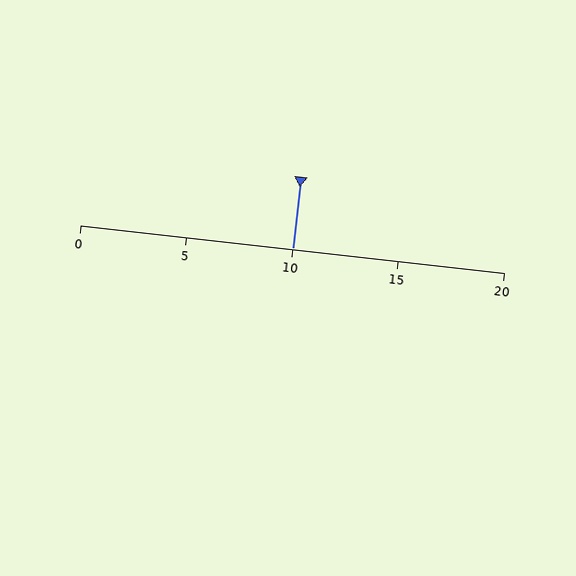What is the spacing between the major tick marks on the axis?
The major ticks are spaced 5 apart.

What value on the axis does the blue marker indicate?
The marker indicates approximately 10.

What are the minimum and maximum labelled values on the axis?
The axis runs from 0 to 20.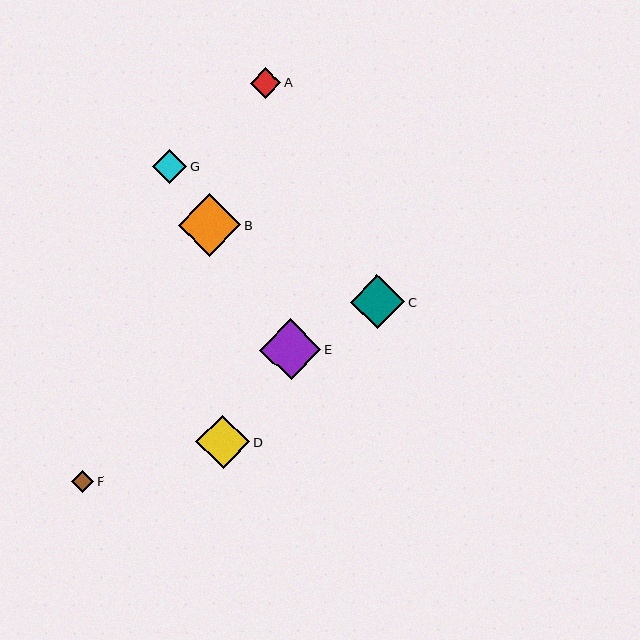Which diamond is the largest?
Diamond B is the largest with a size of approximately 62 pixels.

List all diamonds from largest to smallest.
From largest to smallest: B, E, C, D, G, A, F.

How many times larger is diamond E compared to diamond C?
Diamond E is approximately 1.1 times the size of diamond C.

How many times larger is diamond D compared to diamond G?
Diamond D is approximately 1.6 times the size of diamond G.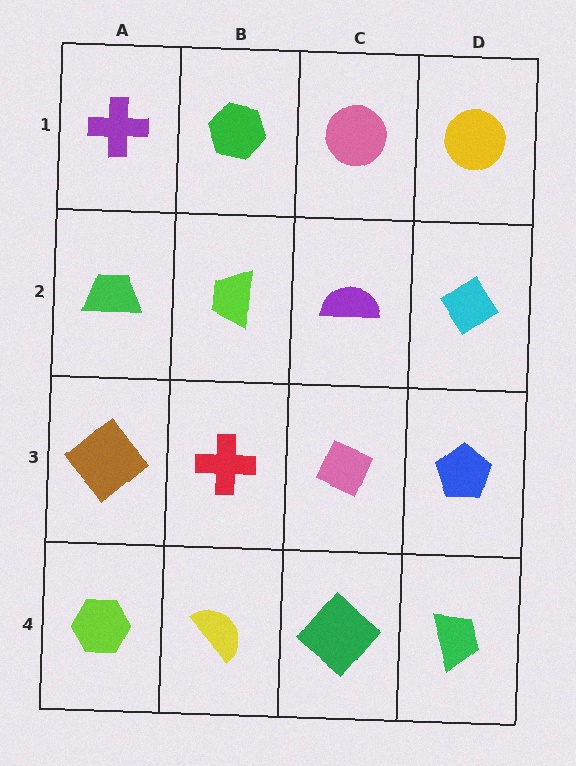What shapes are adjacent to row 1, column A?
A green trapezoid (row 2, column A), a green hexagon (row 1, column B).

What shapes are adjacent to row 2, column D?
A yellow circle (row 1, column D), a blue pentagon (row 3, column D), a purple semicircle (row 2, column C).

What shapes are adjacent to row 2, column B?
A green hexagon (row 1, column B), a red cross (row 3, column B), a green trapezoid (row 2, column A), a purple semicircle (row 2, column C).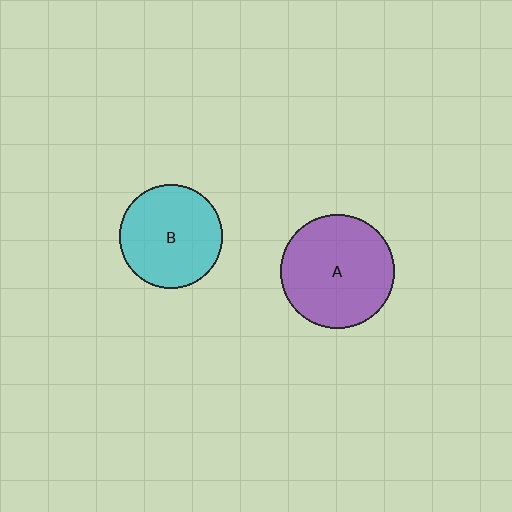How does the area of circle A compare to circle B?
Approximately 1.2 times.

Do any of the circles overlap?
No, none of the circles overlap.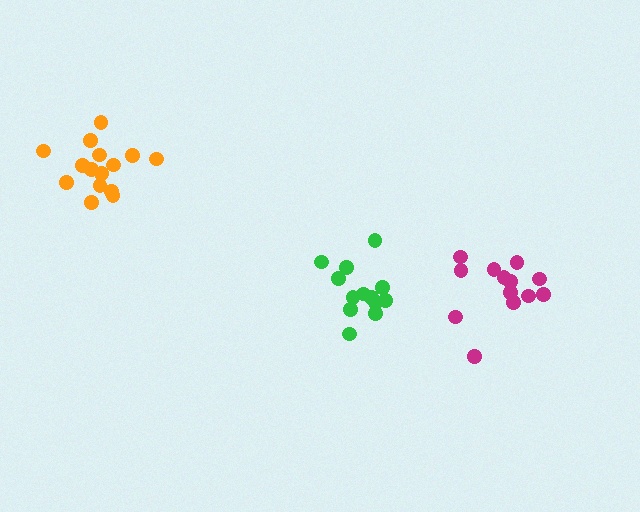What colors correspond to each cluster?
The clusters are colored: magenta, green, orange.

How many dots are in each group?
Group 1: 13 dots, Group 2: 13 dots, Group 3: 15 dots (41 total).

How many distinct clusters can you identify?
There are 3 distinct clusters.